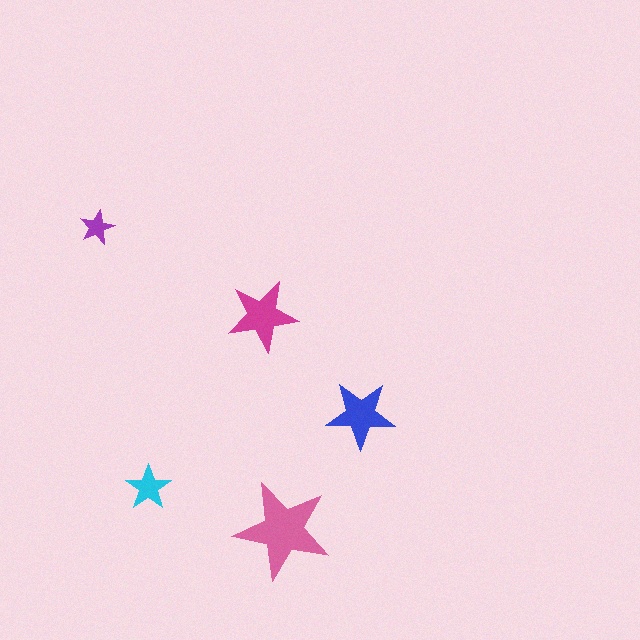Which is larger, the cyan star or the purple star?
The cyan one.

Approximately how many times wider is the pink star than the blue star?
About 1.5 times wider.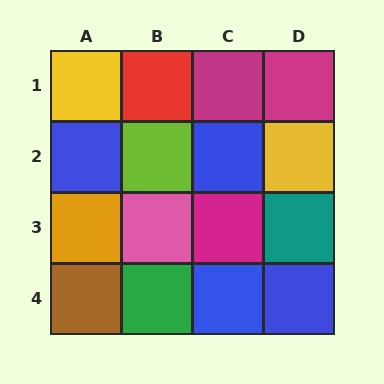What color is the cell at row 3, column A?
Orange.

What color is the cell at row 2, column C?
Blue.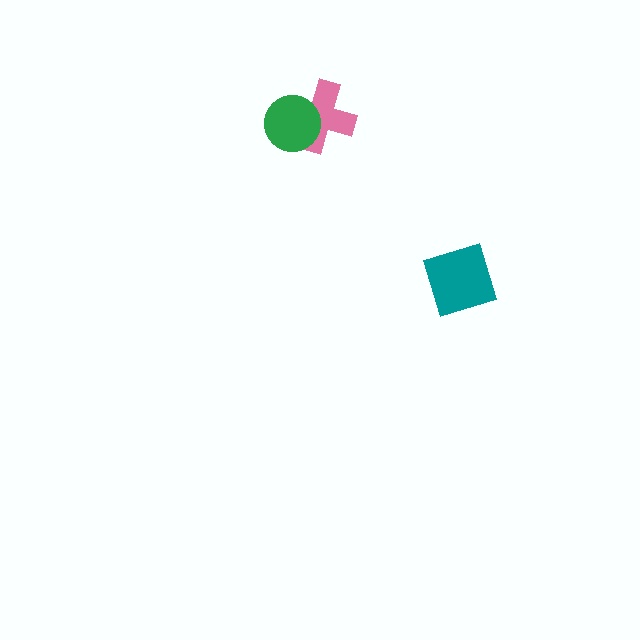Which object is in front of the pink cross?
The green circle is in front of the pink cross.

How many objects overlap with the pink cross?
1 object overlaps with the pink cross.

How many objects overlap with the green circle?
1 object overlaps with the green circle.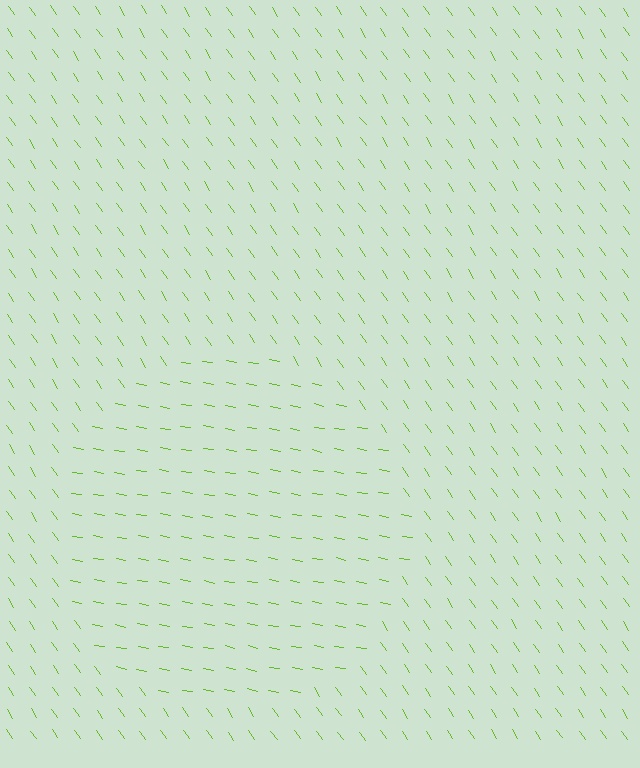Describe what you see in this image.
The image is filled with small lime line segments. A circle region in the image has lines oriented differently from the surrounding lines, creating a visible texture boundary.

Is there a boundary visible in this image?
Yes, there is a texture boundary formed by a change in line orientation.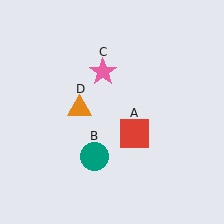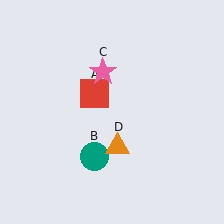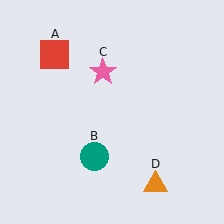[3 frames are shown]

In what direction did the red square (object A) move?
The red square (object A) moved up and to the left.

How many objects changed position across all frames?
2 objects changed position: red square (object A), orange triangle (object D).